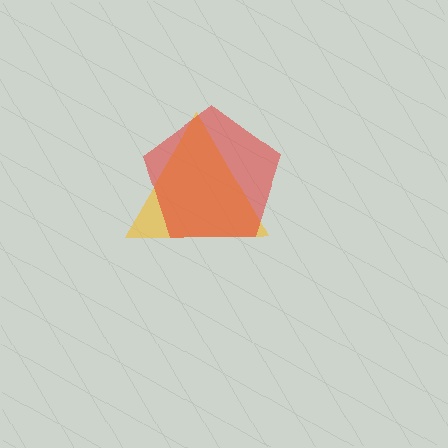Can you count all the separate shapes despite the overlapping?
Yes, there are 2 separate shapes.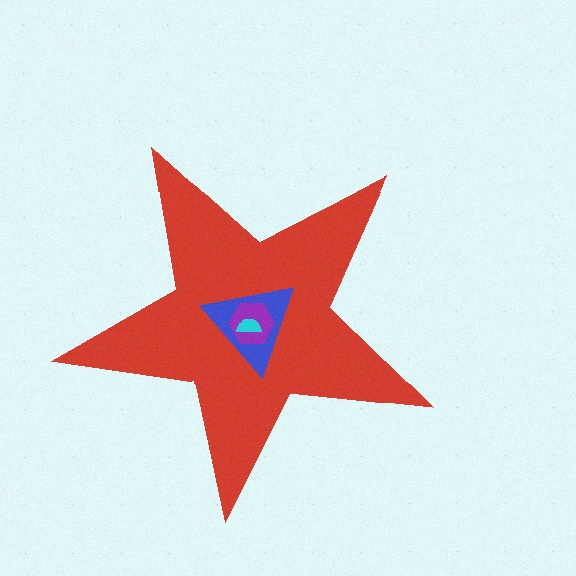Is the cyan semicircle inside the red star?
Yes.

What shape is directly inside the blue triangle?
The purple hexagon.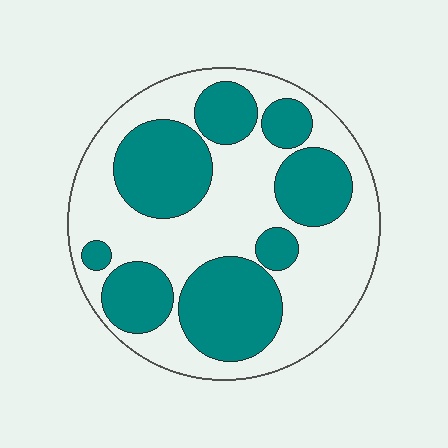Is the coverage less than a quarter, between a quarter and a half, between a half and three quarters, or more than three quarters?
Between a quarter and a half.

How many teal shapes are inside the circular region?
8.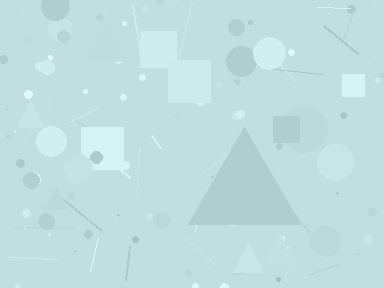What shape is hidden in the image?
A triangle is hidden in the image.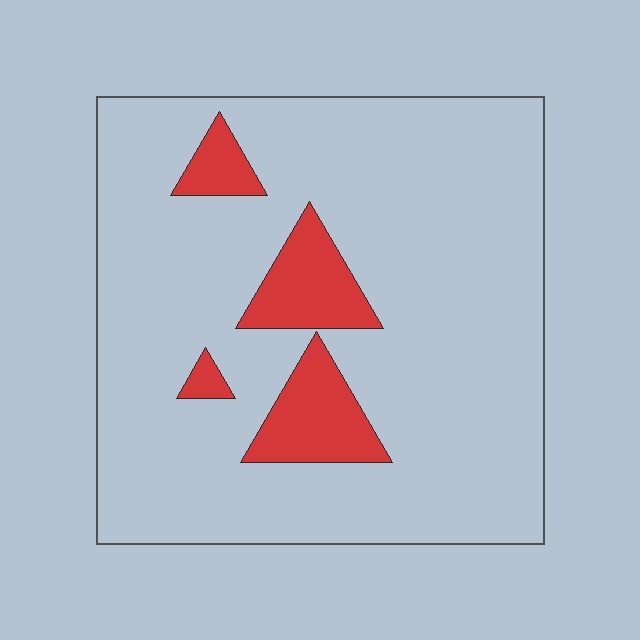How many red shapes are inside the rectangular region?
4.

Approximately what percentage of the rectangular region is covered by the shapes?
Approximately 15%.